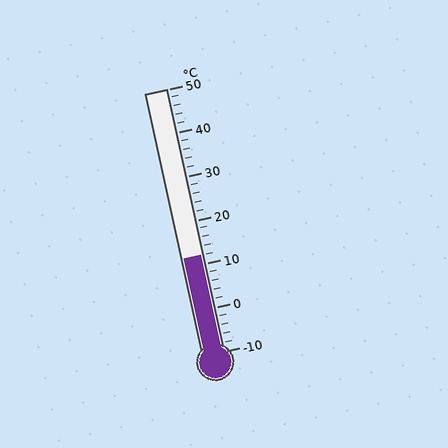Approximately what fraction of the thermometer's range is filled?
The thermometer is filled to approximately 35% of its range.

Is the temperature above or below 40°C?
The temperature is below 40°C.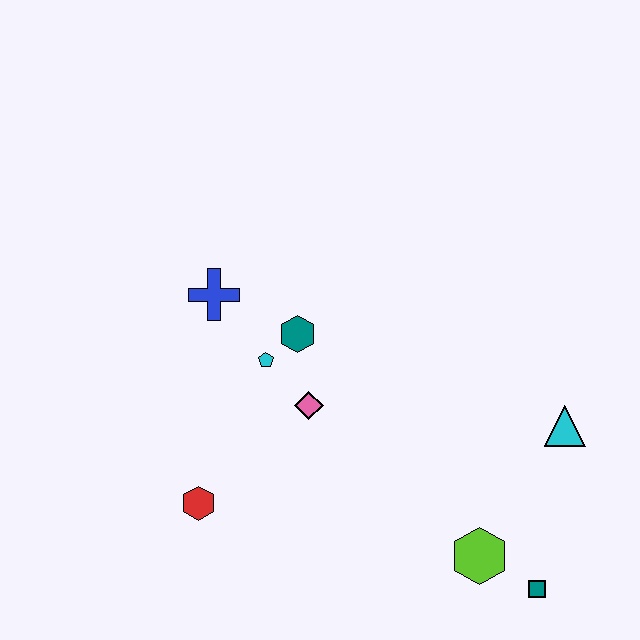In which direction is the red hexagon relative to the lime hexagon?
The red hexagon is to the left of the lime hexagon.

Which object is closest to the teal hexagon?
The cyan pentagon is closest to the teal hexagon.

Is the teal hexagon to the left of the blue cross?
No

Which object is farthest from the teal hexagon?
The teal square is farthest from the teal hexagon.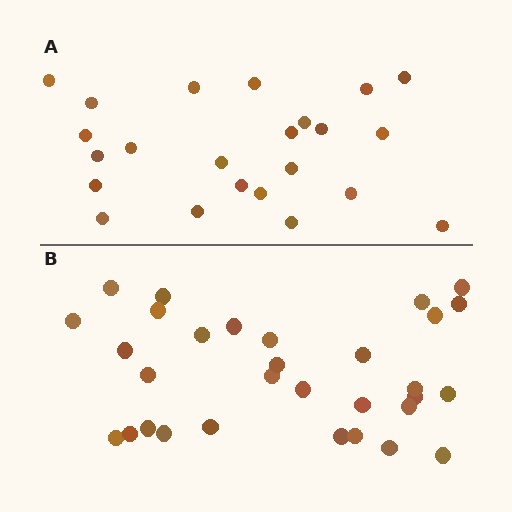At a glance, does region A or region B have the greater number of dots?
Region B (the bottom region) has more dots.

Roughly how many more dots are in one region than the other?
Region B has roughly 8 or so more dots than region A.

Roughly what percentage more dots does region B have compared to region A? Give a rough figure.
About 35% more.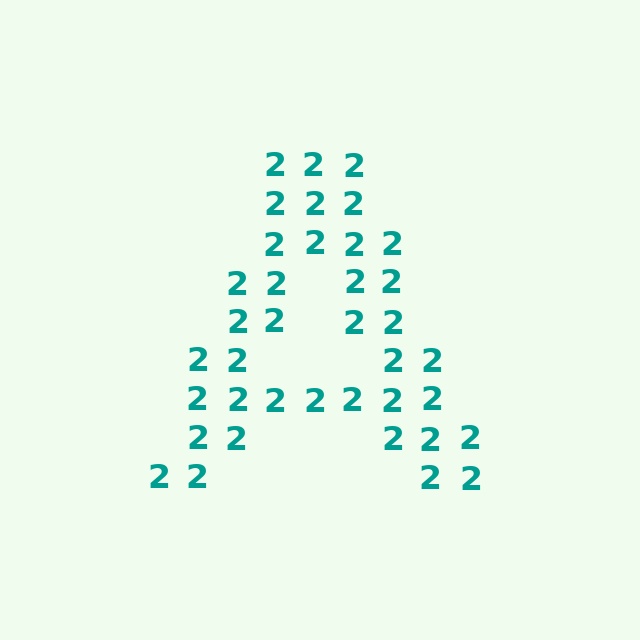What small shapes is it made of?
It is made of small digit 2's.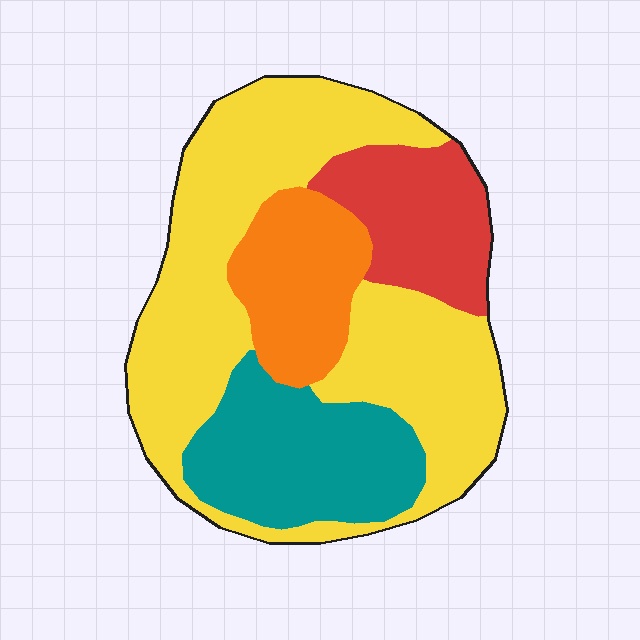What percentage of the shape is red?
Red takes up about one eighth (1/8) of the shape.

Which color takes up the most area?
Yellow, at roughly 50%.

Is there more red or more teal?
Teal.